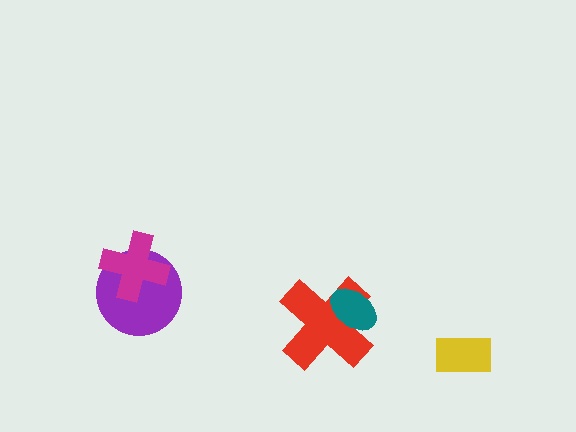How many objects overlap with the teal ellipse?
1 object overlaps with the teal ellipse.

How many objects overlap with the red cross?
1 object overlaps with the red cross.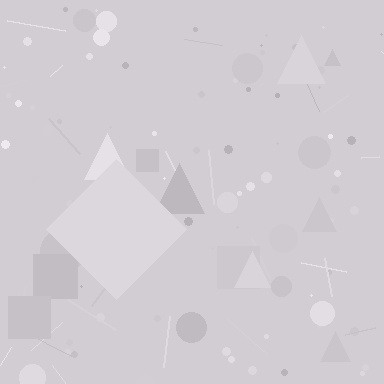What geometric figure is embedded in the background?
A diamond is embedded in the background.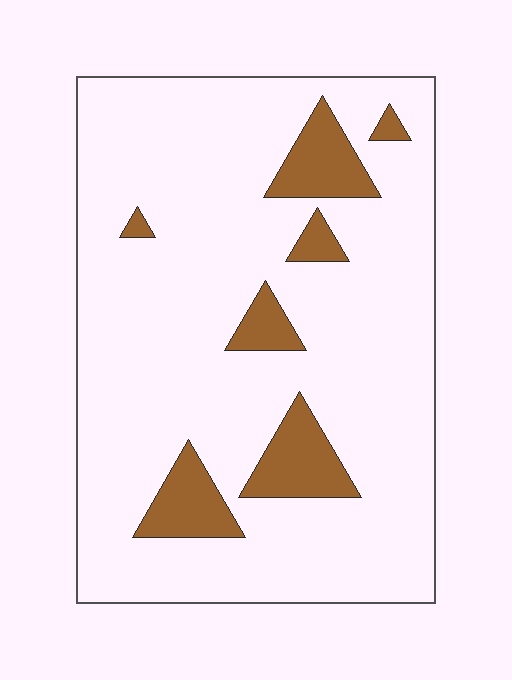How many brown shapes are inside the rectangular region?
7.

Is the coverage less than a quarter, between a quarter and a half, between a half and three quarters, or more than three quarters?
Less than a quarter.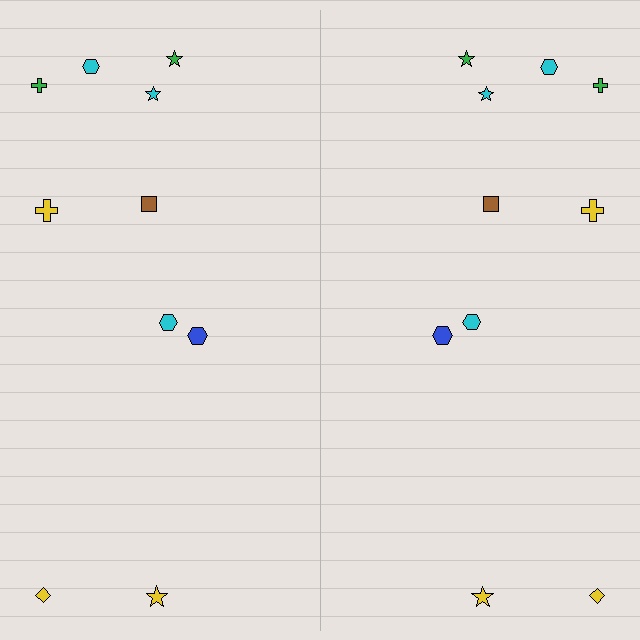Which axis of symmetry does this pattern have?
The pattern has a vertical axis of symmetry running through the center of the image.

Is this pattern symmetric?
Yes, this pattern has bilateral (reflection) symmetry.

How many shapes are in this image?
There are 20 shapes in this image.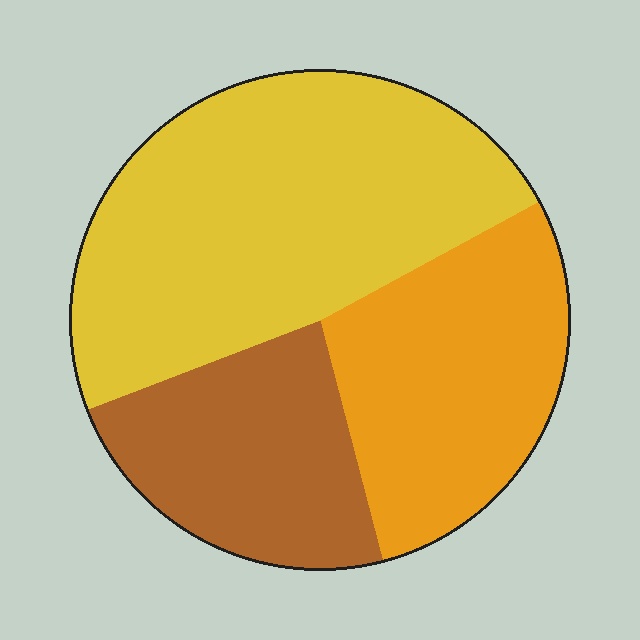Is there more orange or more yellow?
Yellow.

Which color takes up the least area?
Brown, at roughly 25%.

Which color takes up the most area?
Yellow, at roughly 50%.